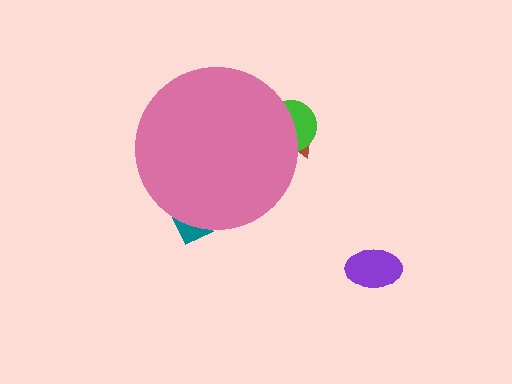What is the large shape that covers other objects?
A pink circle.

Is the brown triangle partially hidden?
Yes, the brown triangle is partially hidden behind the pink circle.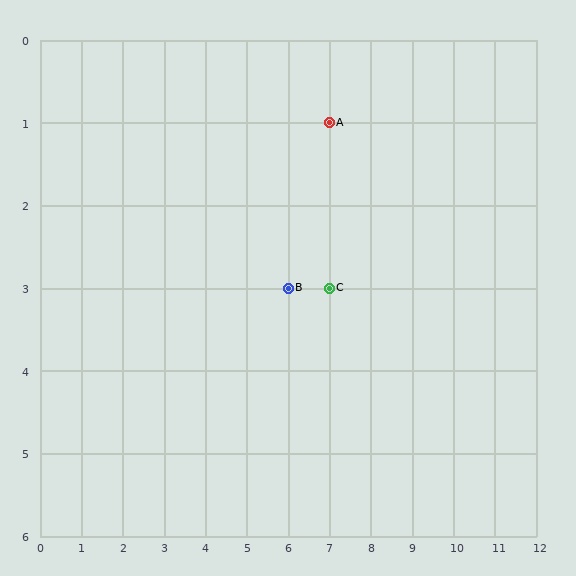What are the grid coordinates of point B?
Point B is at grid coordinates (6, 3).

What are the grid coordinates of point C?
Point C is at grid coordinates (7, 3).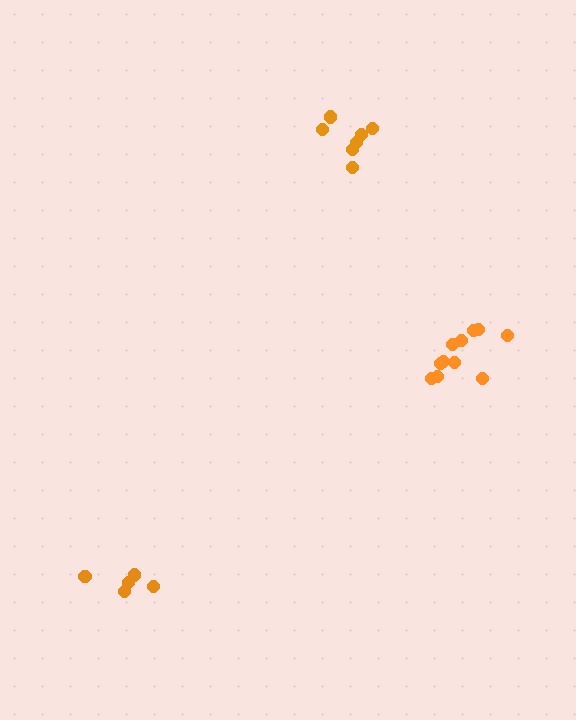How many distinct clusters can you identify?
There are 3 distinct clusters.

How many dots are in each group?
Group 1: 11 dots, Group 2: 6 dots, Group 3: 7 dots (24 total).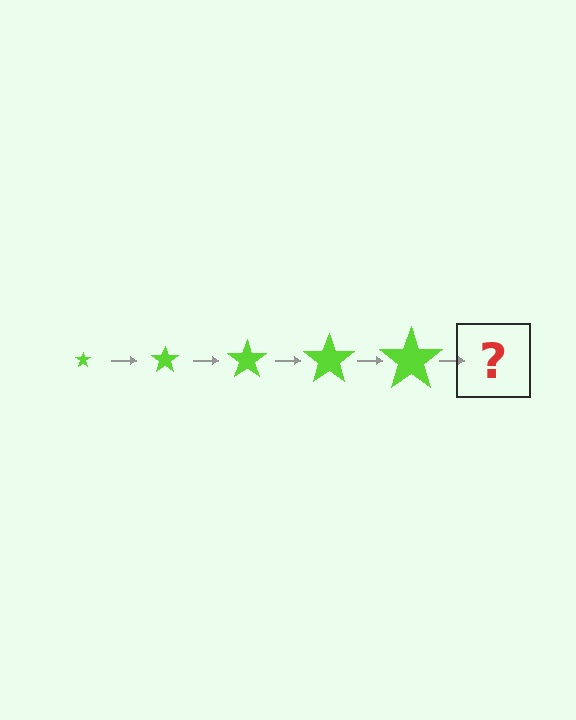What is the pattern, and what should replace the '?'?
The pattern is that the star gets progressively larger each step. The '?' should be a lime star, larger than the previous one.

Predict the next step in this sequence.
The next step is a lime star, larger than the previous one.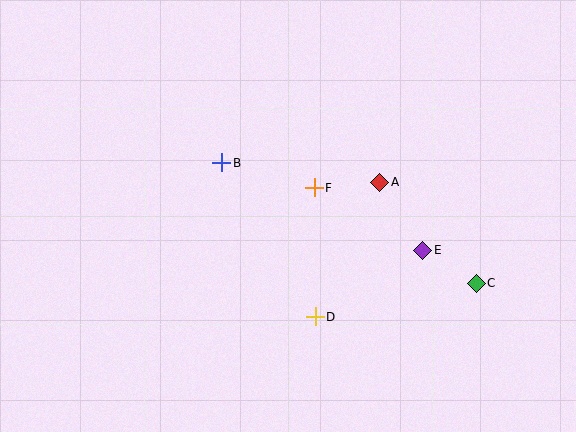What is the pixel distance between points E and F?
The distance between E and F is 126 pixels.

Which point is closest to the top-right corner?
Point A is closest to the top-right corner.